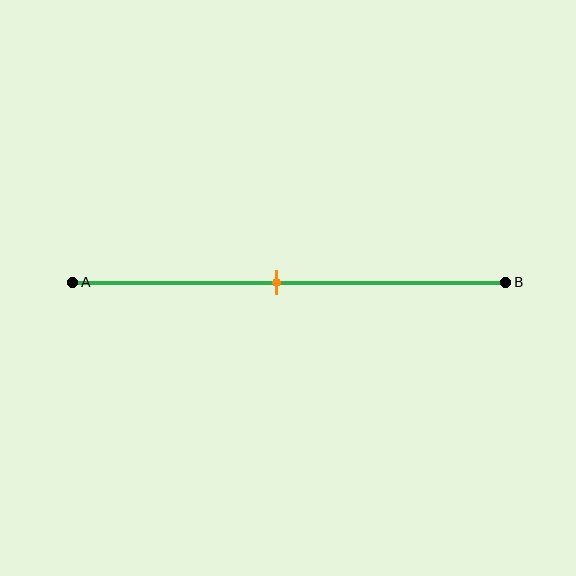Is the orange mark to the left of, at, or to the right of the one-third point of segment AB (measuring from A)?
The orange mark is to the right of the one-third point of segment AB.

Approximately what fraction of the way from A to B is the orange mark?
The orange mark is approximately 45% of the way from A to B.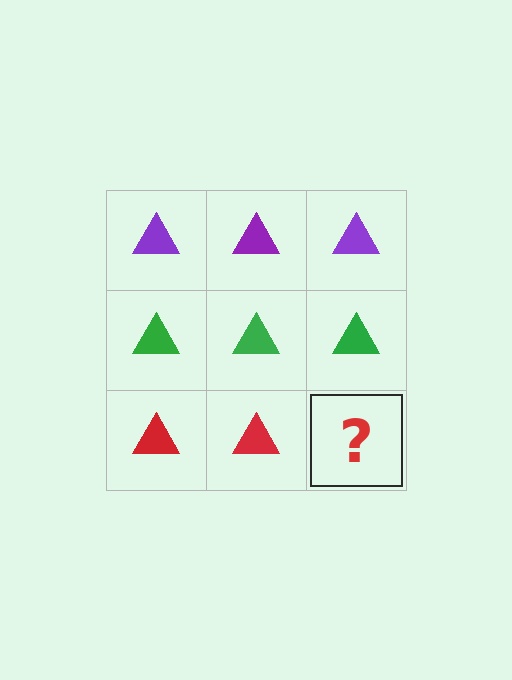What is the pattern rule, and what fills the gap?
The rule is that each row has a consistent color. The gap should be filled with a red triangle.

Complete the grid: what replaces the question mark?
The question mark should be replaced with a red triangle.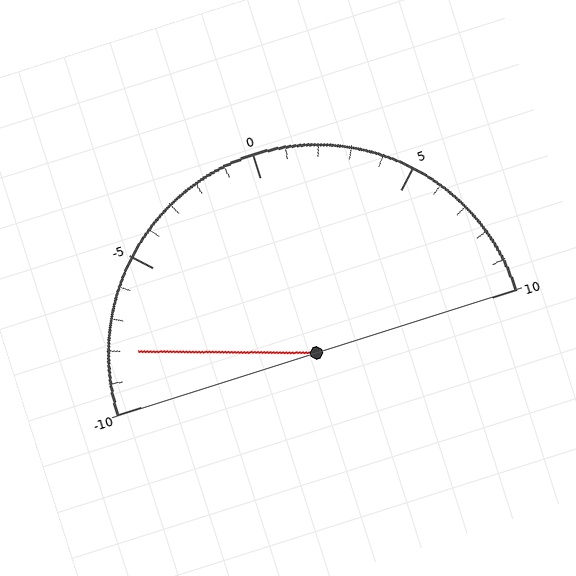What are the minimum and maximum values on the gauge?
The gauge ranges from -10 to 10.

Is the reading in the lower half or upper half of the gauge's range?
The reading is in the lower half of the range (-10 to 10).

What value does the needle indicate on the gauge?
The needle indicates approximately -8.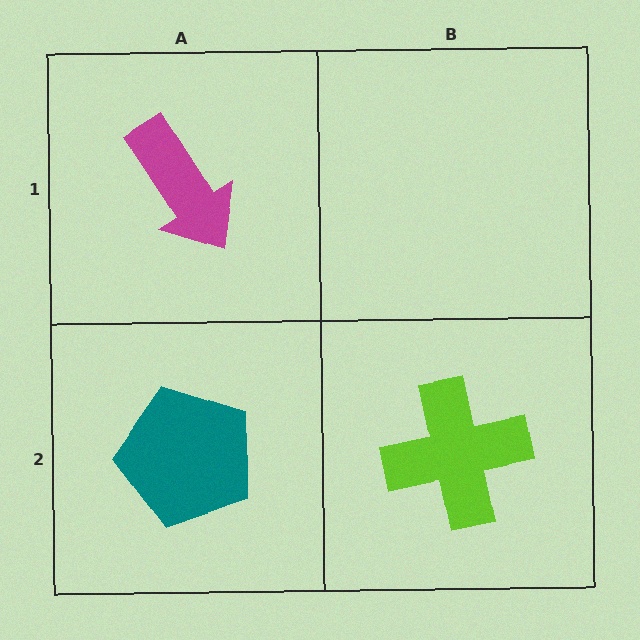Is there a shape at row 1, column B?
No, that cell is empty.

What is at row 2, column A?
A teal pentagon.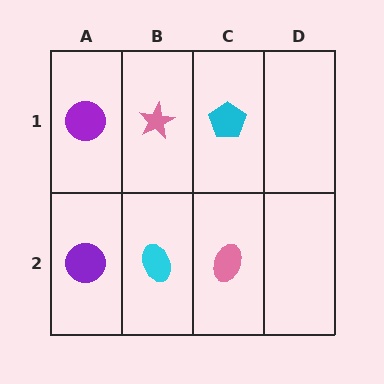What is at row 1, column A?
A purple circle.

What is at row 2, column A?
A purple circle.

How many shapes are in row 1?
3 shapes.